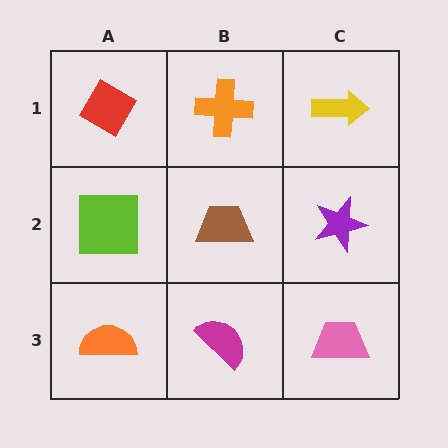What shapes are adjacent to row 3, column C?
A purple star (row 2, column C), a magenta semicircle (row 3, column B).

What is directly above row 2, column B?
An orange cross.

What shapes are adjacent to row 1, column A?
A lime square (row 2, column A), an orange cross (row 1, column B).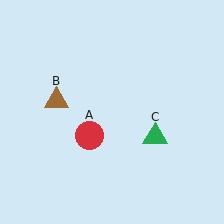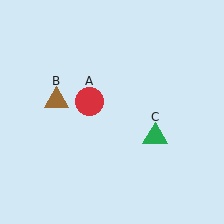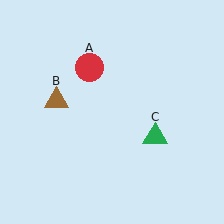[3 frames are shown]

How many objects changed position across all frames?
1 object changed position: red circle (object A).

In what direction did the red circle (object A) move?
The red circle (object A) moved up.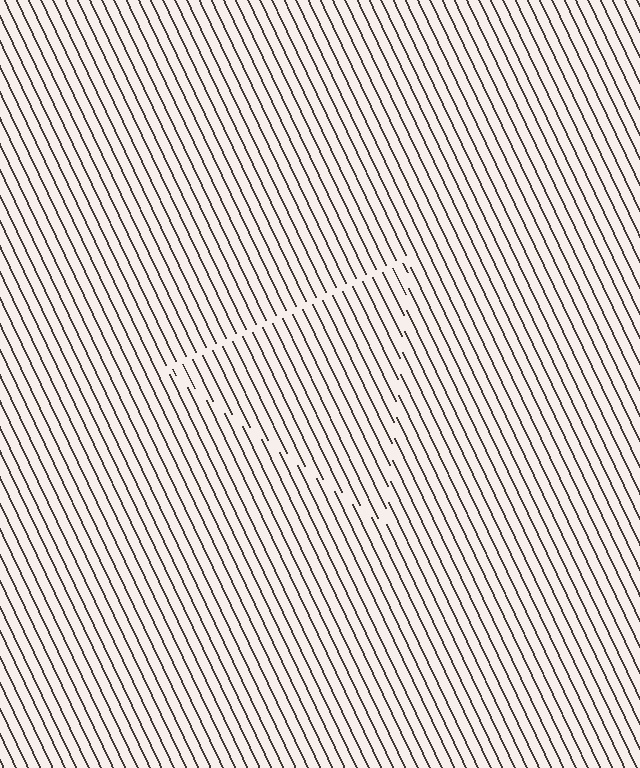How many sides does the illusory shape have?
3 sides — the line-ends trace a triangle.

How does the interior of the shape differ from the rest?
The interior of the shape contains the same grating, shifted by half a period — the contour is defined by the phase discontinuity where line-ends from the inner and outer gratings abut.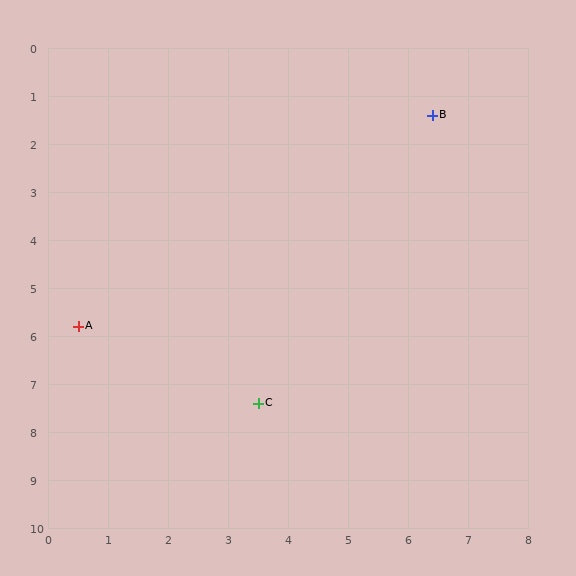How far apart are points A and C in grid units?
Points A and C are about 3.4 grid units apart.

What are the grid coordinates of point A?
Point A is at approximately (0.5, 5.8).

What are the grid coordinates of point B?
Point B is at approximately (6.4, 1.4).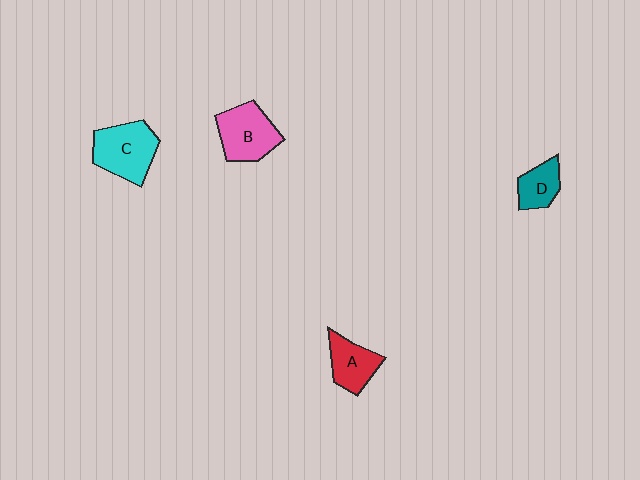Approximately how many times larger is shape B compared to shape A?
Approximately 1.3 times.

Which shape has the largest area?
Shape C (cyan).